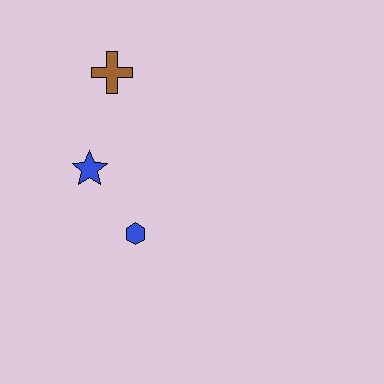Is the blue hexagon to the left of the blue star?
No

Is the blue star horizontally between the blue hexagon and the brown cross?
No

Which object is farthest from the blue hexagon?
The brown cross is farthest from the blue hexagon.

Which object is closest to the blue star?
The blue hexagon is closest to the blue star.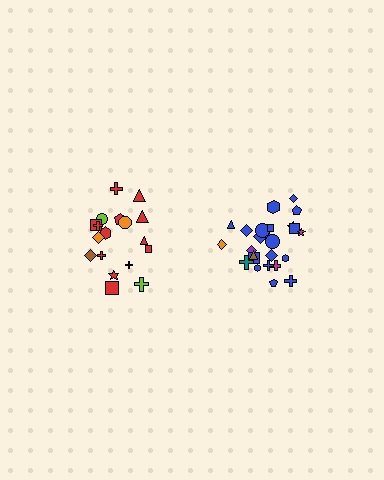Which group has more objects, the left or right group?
The right group.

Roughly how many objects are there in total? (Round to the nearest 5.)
Roughly 45 objects in total.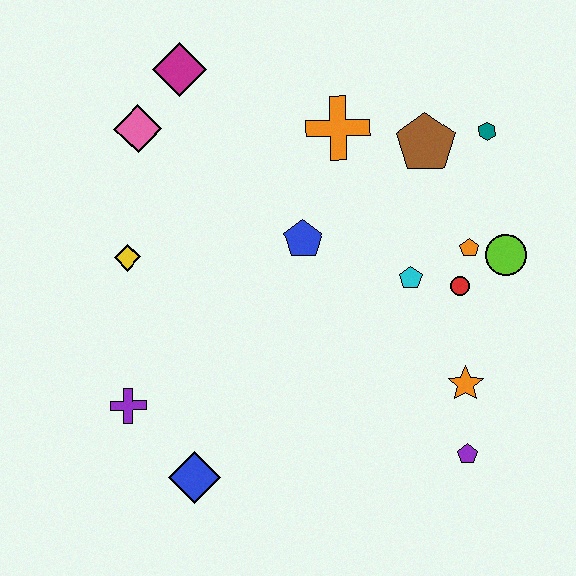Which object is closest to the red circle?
The orange pentagon is closest to the red circle.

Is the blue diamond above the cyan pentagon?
No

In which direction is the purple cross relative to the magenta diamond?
The purple cross is below the magenta diamond.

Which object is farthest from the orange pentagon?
The purple cross is farthest from the orange pentagon.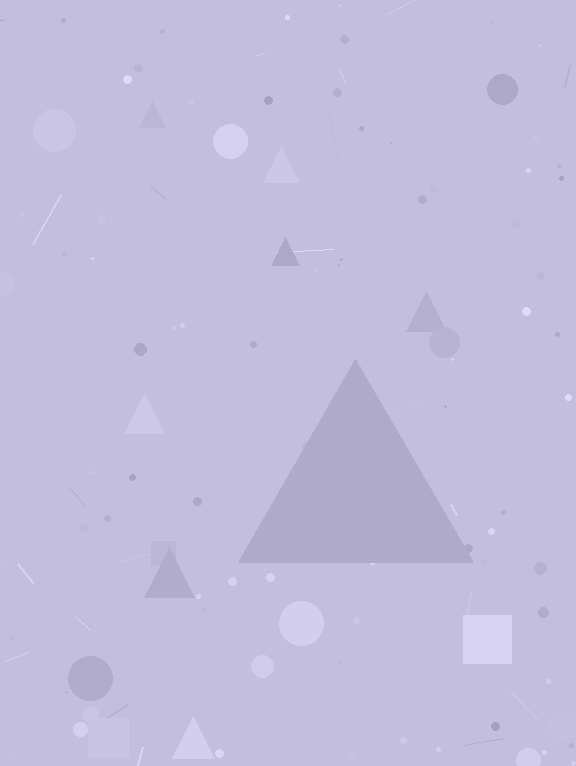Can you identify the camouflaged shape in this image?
The camouflaged shape is a triangle.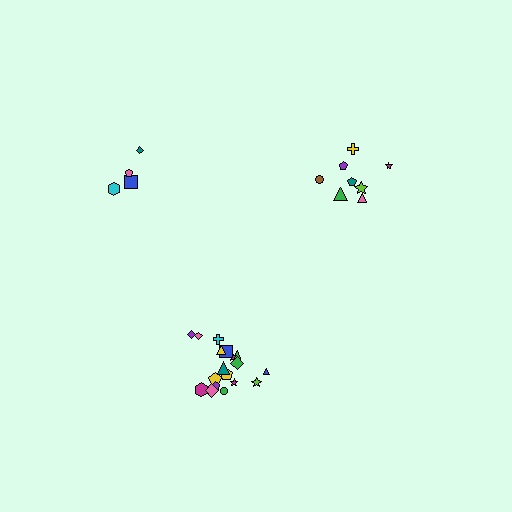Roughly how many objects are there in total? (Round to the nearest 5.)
Roughly 30 objects in total.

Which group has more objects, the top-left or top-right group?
The top-right group.